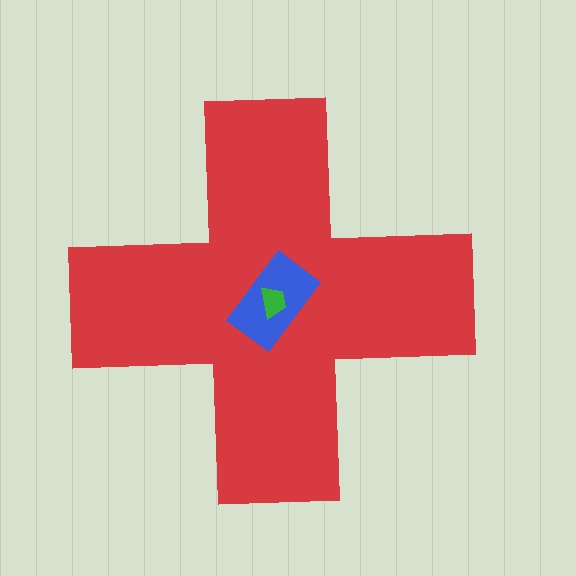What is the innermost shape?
The green trapezoid.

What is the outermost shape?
The red cross.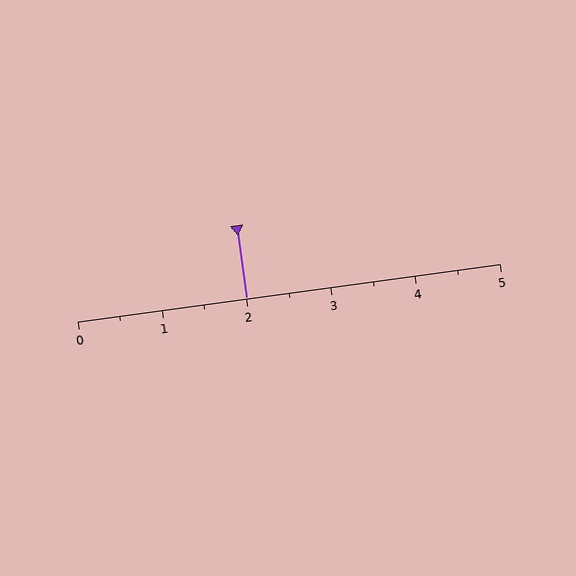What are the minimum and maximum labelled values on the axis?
The axis runs from 0 to 5.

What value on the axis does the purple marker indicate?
The marker indicates approximately 2.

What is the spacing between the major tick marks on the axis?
The major ticks are spaced 1 apart.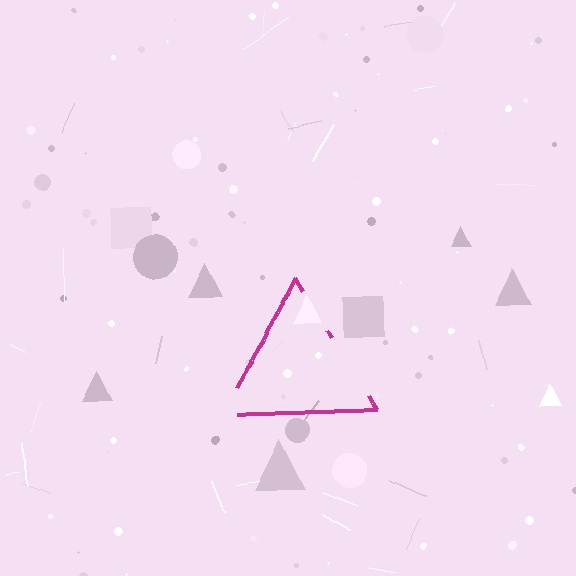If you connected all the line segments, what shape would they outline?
They would outline a triangle.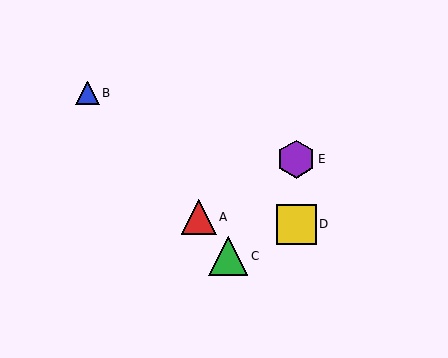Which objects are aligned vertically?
Objects D, E are aligned vertically.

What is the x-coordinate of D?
Object D is at x≈296.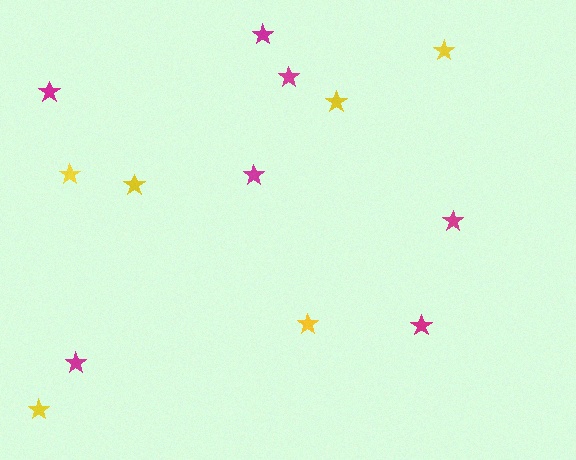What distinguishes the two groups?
There are 2 groups: one group of magenta stars (7) and one group of yellow stars (6).